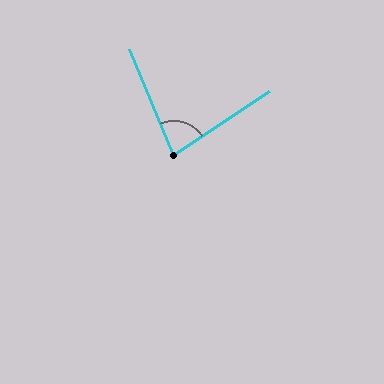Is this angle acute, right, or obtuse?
It is acute.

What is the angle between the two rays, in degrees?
Approximately 79 degrees.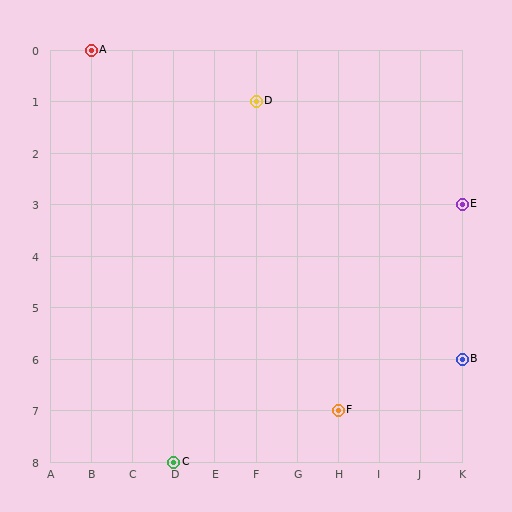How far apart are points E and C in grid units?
Points E and C are 7 columns and 5 rows apart (about 8.6 grid units diagonally).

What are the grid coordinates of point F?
Point F is at grid coordinates (H, 7).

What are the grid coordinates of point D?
Point D is at grid coordinates (F, 1).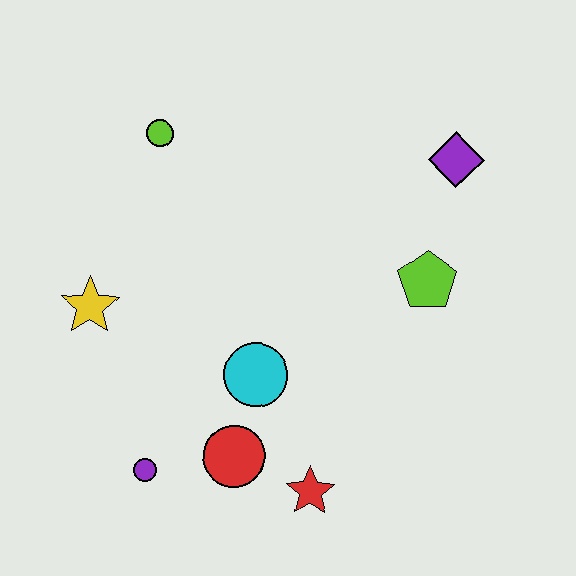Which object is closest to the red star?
The red circle is closest to the red star.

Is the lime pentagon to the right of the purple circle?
Yes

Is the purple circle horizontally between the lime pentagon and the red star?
No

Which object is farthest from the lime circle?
The red star is farthest from the lime circle.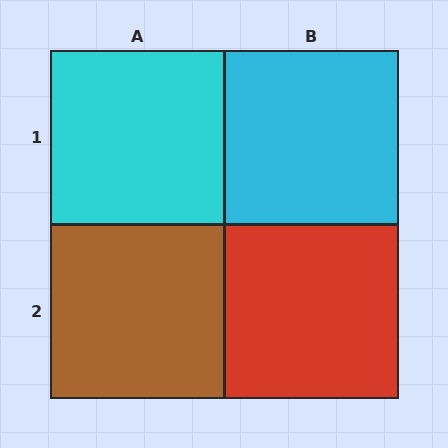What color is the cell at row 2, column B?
Red.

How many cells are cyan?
2 cells are cyan.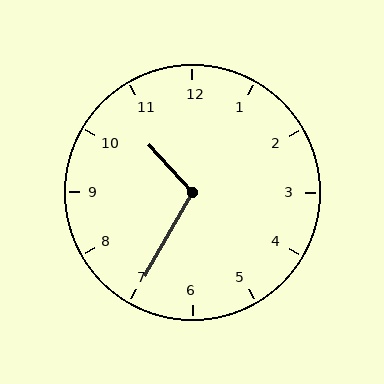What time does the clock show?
10:35.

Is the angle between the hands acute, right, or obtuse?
It is obtuse.